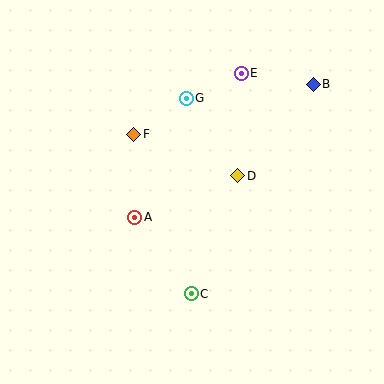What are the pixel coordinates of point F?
Point F is at (134, 134).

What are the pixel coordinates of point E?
Point E is at (241, 73).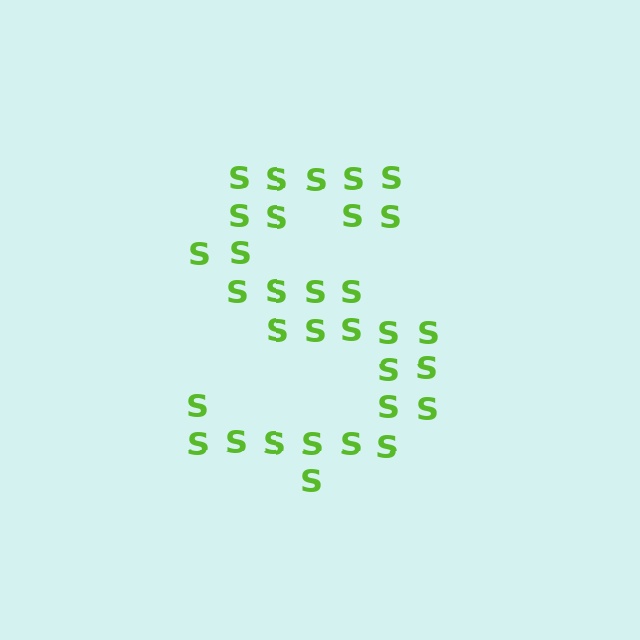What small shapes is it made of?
It is made of small letter S's.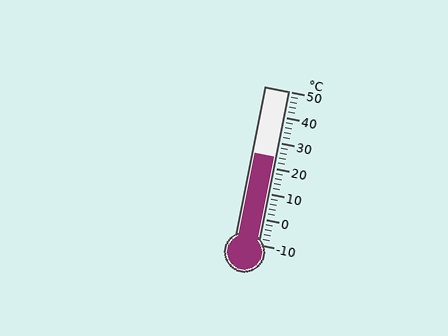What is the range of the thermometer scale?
The thermometer scale ranges from -10°C to 50°C.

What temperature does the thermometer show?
The thermometer shows approximately 24°C.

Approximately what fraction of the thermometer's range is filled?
The thermometer is filled to approximately 55% of its range.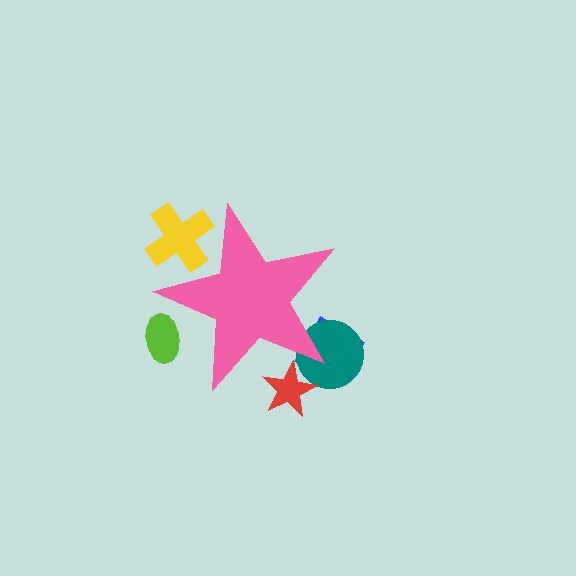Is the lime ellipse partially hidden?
Yes, the lime ellipse is partially hidden behind the pink star.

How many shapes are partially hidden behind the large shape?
5 shapes are partially hidden.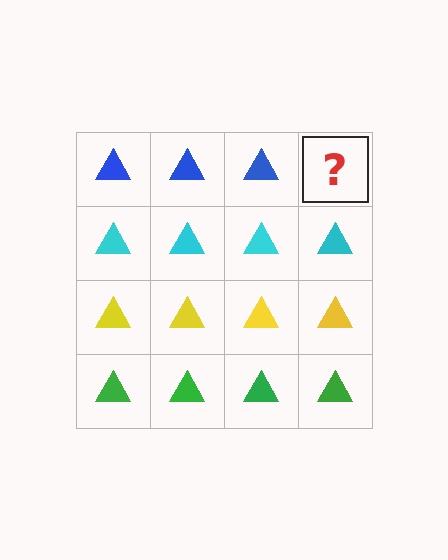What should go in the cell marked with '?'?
The missing cell should contain a blue triangle.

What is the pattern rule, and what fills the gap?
The rule is that each row has a consistent color. The gap should be filled with a blue triangle.